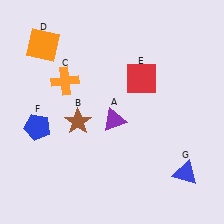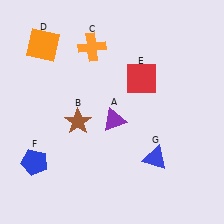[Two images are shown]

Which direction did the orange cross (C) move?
The orange cross (C) moved up.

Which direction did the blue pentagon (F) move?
The blue pentagon (F) moved down.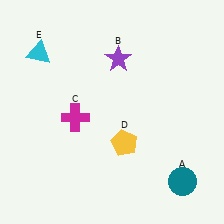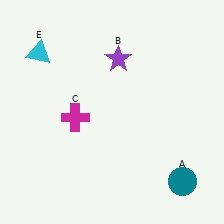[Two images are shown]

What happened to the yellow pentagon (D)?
The yellow pentagon (D) was removed in Image 2. It was in the bottom-right area of Image 1.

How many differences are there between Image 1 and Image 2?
There is 1 difference between the two images.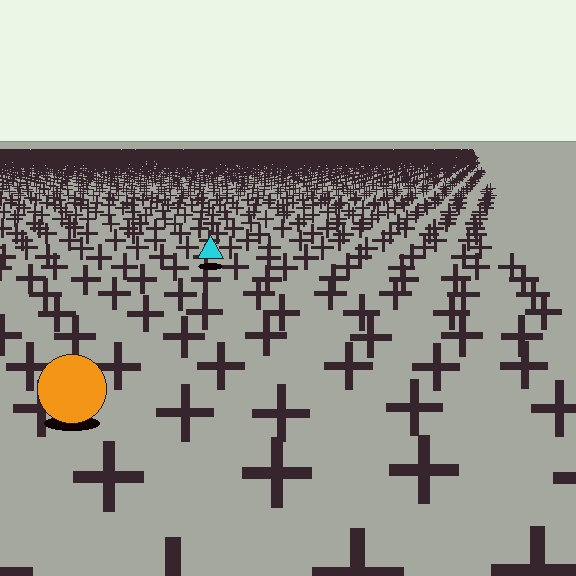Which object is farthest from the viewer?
The cyan triangle is farthest from the viewer. It appears smaller and the ground texture around it is denser.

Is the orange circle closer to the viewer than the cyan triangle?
Yes. The orange circle is closer — you can tell from the texture gradient: the ground texture is coarser near it.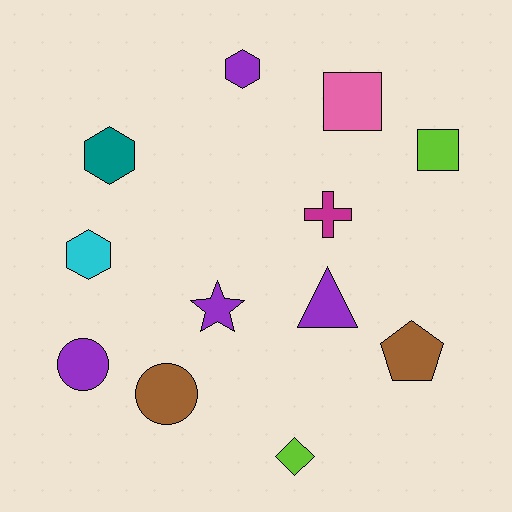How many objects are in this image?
There are 12 objects.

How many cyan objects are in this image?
There is 1 cyan object.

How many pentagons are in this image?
There is 1 pentagon.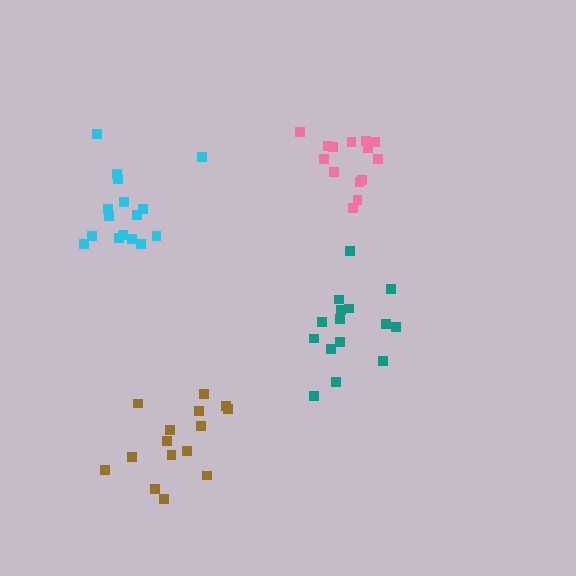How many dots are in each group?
Group 1: 15 dots, Group 2: 14 dots, Group 3: 16 dots, Group 4: 15 dots (60 total).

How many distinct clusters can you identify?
There are 4 distinct clusters.